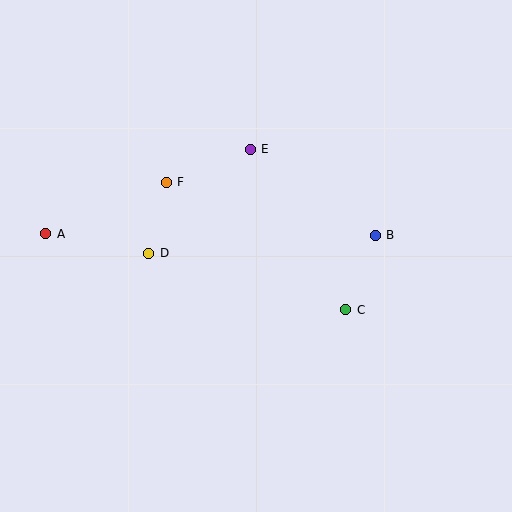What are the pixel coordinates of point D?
Point D is at (149, 253).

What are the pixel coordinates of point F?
Point F is at (166, 182).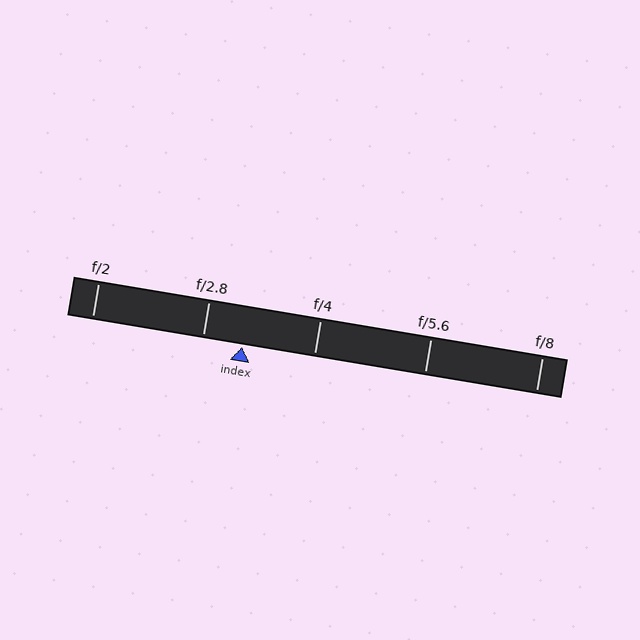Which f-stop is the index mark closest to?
The index mark is closest to f/2.8.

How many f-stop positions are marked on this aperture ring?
There are 5 f-stop positions marked.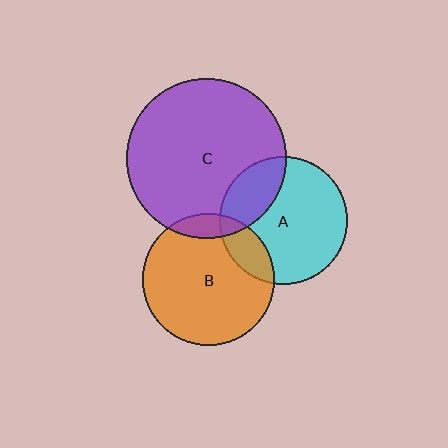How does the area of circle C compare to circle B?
Approximately 1.5 times.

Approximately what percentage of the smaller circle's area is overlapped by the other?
Approximately 15%.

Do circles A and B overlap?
Yes.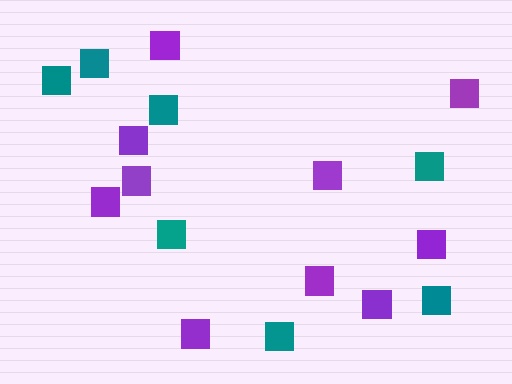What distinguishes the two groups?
There are 2 groups: one group of teal squares (7) and one group of purple squares (10).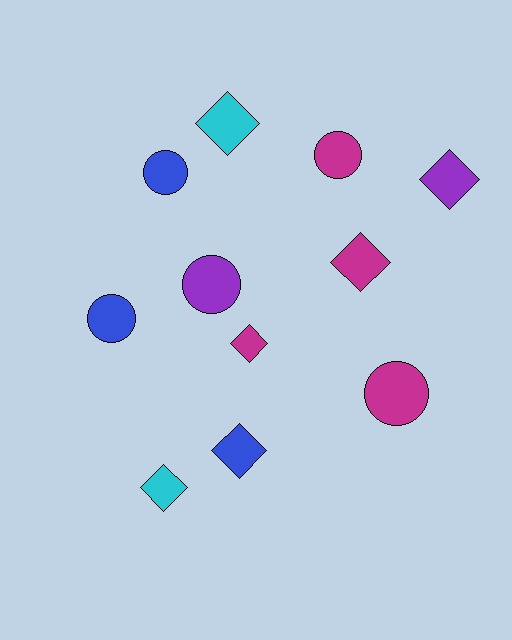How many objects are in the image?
There are 11 objects.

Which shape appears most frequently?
Diamond, with 6 objects.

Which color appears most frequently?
Magenta, with 4 objects.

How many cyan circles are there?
There are no cyan circles.